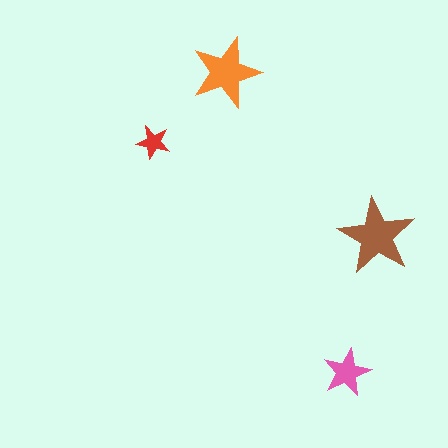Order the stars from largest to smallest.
the brown one, the orange one, the pink one, the red one.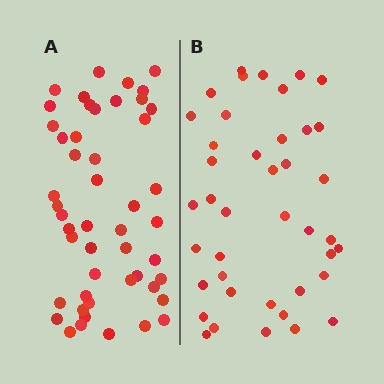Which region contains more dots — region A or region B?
Region A (the left region) has more dots.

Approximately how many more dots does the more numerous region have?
Region A has roughly 8 or so more dots than region B.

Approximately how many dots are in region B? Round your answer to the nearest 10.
About 40 dots. (The exact count is 41, which rounds to 40.)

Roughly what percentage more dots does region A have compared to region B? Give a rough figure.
About 20% more.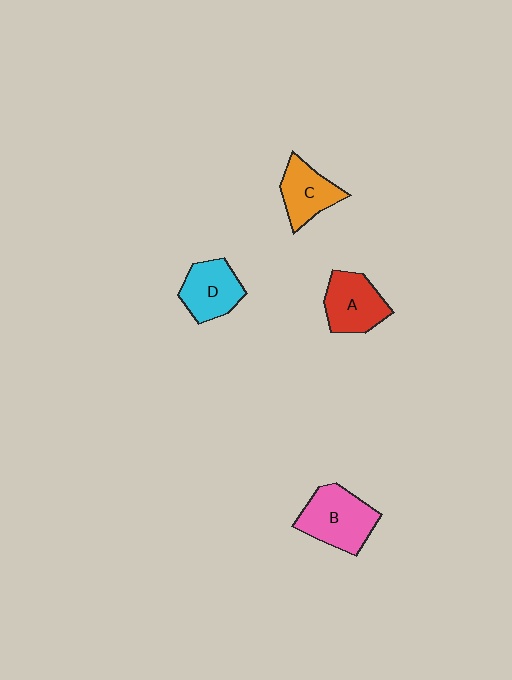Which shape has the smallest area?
Shape C (orange).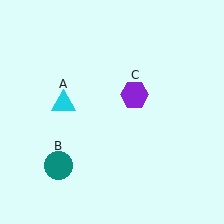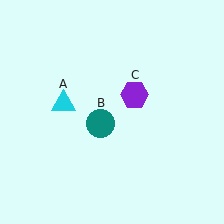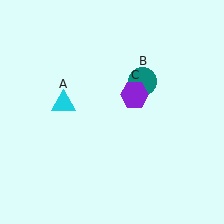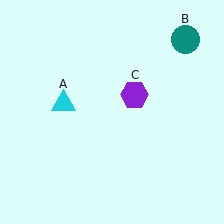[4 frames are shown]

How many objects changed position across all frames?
1 object changed position: teal circle (object B).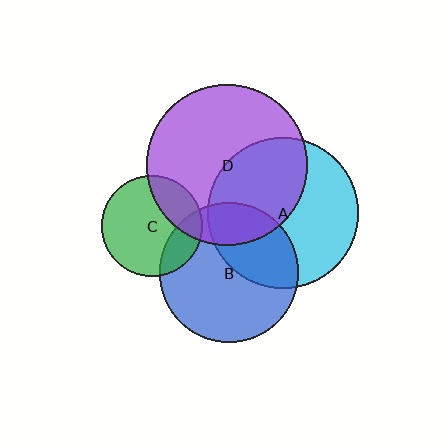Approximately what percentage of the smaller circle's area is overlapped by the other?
Approximately 45%.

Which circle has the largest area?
Circle D (purple).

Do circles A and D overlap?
Yes.